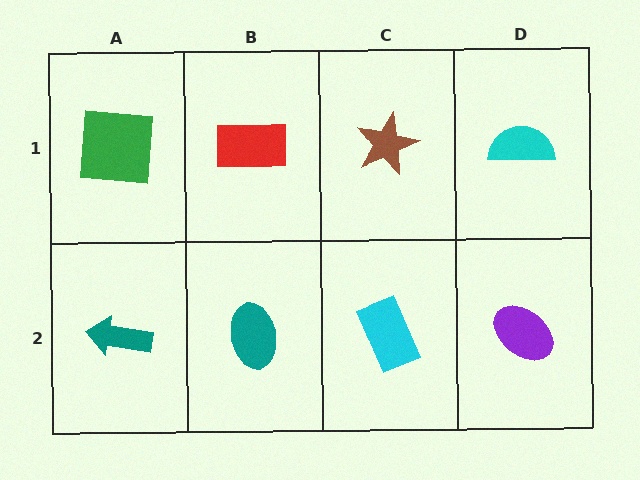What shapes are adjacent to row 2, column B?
A red rectangle (row 1, column B), a teal arrow (row 2, column A), a cyan rectangle (row 2, column C).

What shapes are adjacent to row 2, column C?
A brown star (row 1, column C), a teal ellipse (row 2, column B), a purple ellipse (row 2, column D).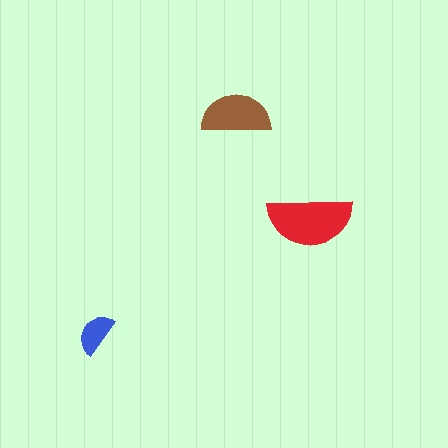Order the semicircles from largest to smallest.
the red one, the brown one, the blue one.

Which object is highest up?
The brown semicircle is topmost.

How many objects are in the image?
There are 3 objects in the image.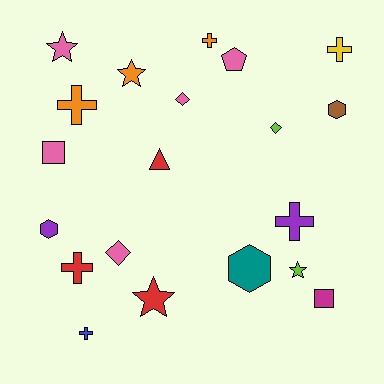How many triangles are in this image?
There is 1 triangle.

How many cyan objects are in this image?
There are no cyan objects.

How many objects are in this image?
There are 20 objects.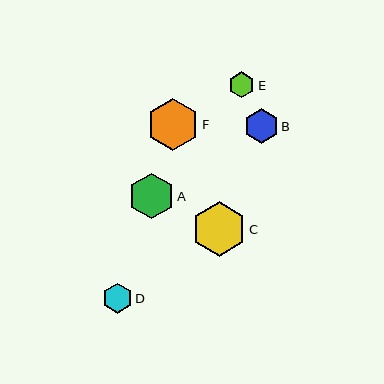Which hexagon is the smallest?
Hexagon E is the smallest with a size of approximately 26 pixels.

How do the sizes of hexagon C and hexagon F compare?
Hexagon C and hexagon F are approximately the same size.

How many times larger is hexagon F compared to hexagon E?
Hexagon F is approximately 2.0 times the size of hexagon E.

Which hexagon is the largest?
Hexagon C is the largest with a size of approximately 55 pixels.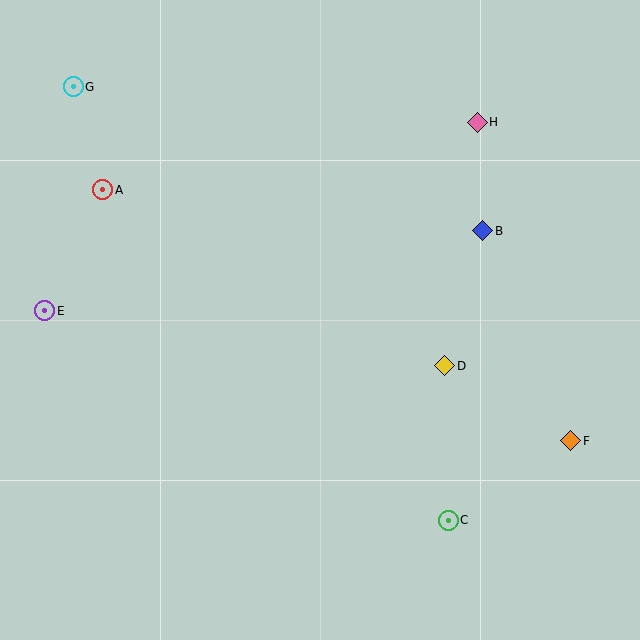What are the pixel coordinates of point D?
Point D is at (445, 366).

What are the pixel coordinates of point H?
Point H is at (477, 122).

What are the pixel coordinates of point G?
Point G is at (73, 87).